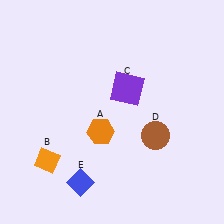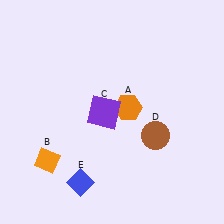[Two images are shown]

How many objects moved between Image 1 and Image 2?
2 objects moved between the two images.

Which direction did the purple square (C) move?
The purple square (C) moved down.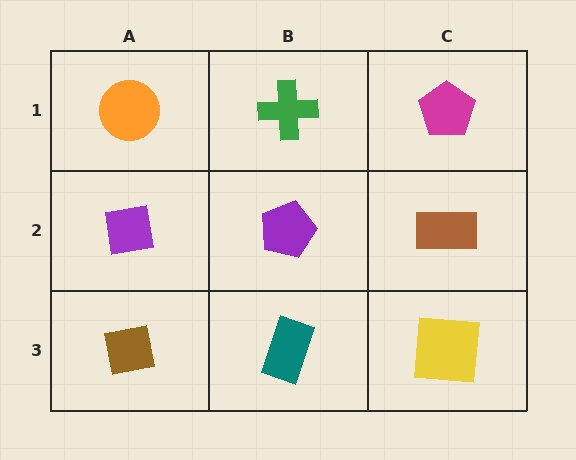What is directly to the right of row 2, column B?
A brown rectangle.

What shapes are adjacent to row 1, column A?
A purple square (row 2, column A), a green cross (row 1, column B).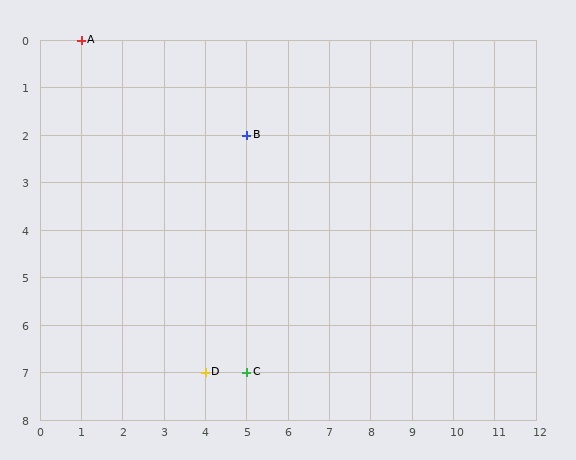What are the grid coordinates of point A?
Point A is at grid coordinates (1, 0).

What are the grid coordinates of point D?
Point D is at grid coordinates (4, 7).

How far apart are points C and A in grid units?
Points C and A are 4 columns and 7 rows apart (about 8.1 grid units diagonally).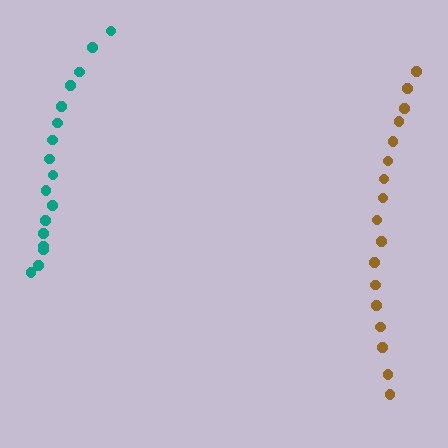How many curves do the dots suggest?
There are 2 distinct paths.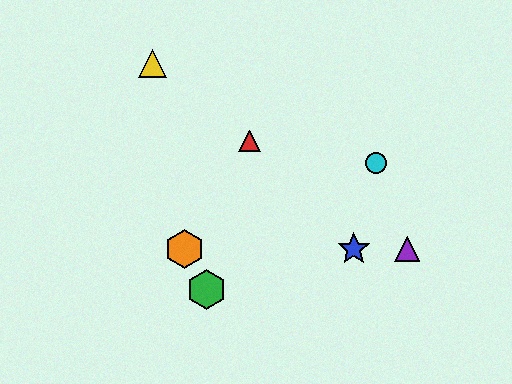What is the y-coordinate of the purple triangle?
The purple triangle is at y≈249.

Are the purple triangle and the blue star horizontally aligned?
Yes, both are at y≈249.